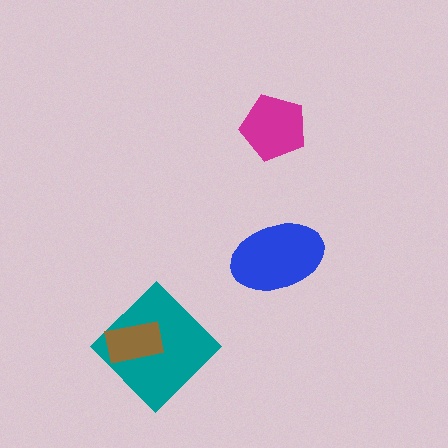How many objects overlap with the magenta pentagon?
0 objects overlap with the magenta pentagon.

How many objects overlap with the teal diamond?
1 object overlaps with the teal diamond.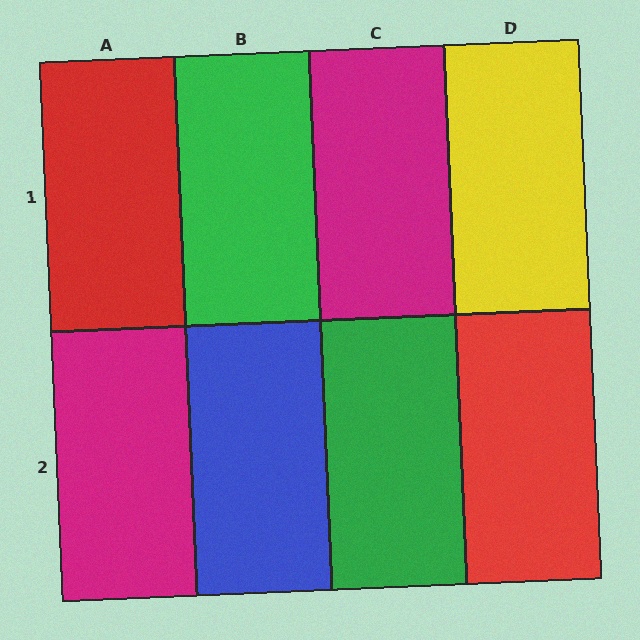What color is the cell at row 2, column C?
Green.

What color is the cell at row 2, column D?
Red.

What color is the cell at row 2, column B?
Blue.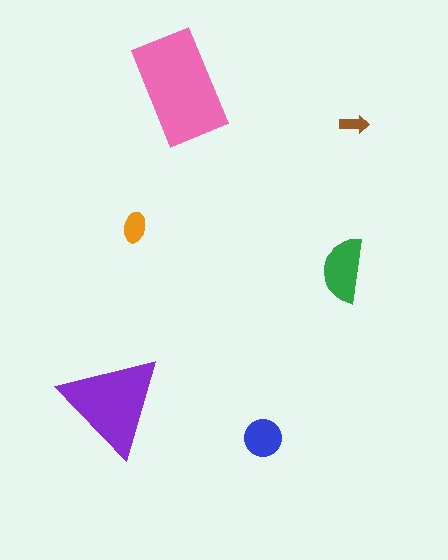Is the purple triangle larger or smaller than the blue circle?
Larger.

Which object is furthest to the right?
The brown arrow is rightmost.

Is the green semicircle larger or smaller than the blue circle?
Larger.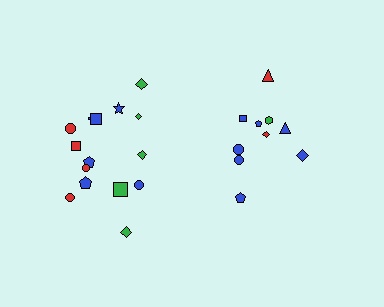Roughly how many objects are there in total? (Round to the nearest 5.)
Roughly 25 objects in total.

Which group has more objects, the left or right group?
The left group.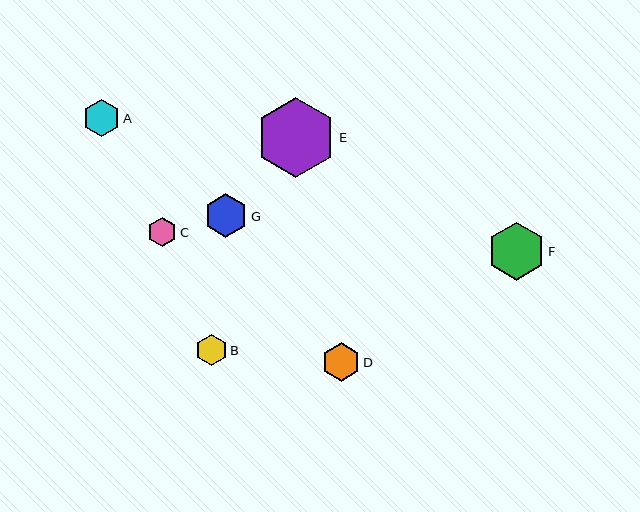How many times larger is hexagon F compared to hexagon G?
Hexagon F is approximately 1.3 times the size of hexagon G.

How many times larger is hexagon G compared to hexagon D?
Hexagon G is approximately 1.1 times the size of hexagon D.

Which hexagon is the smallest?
Hexagon C is the smallest with a size of approximately 29 pixels.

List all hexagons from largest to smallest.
From largest to smallest: E, F, G, D, A, B, C.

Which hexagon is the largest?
Hexagon E is the largest with a size of approximately 80 pixels.